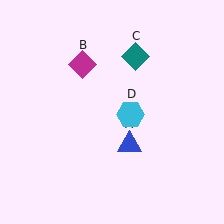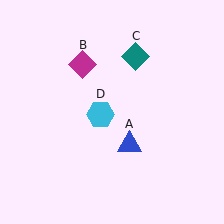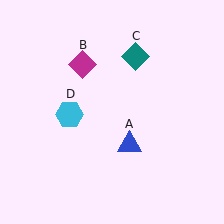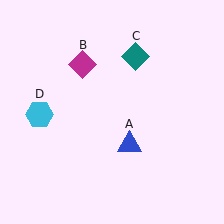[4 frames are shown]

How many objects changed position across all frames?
1 object changed position: cyan hexagon (object D).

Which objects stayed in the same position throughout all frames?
Blue triangle (object A) and magenta diamond (object B) and teal diamond (object C) remained stationary.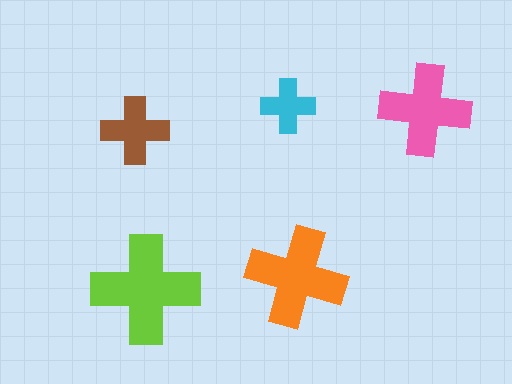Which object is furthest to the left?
The brown cross is leftmost.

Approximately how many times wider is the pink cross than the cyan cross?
About 1.5 times wider.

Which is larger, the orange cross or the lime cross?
The lime one.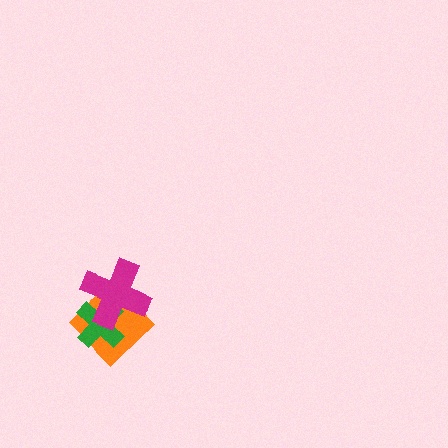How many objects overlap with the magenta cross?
2 objects overlap with the magenta cross.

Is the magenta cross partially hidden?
No, no other shape covers it.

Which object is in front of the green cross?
The magenta cross is in front of the green cross.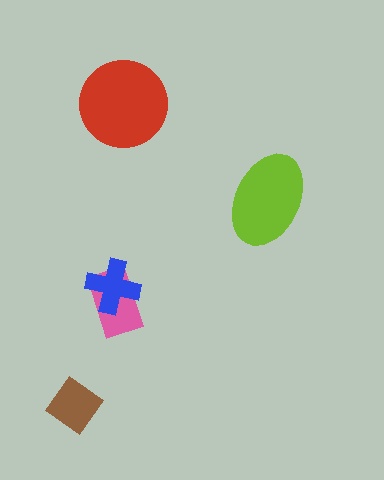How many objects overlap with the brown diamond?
0 objects overlap with the brown diamond.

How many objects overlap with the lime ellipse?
0 objects overlap with the lime ellipse.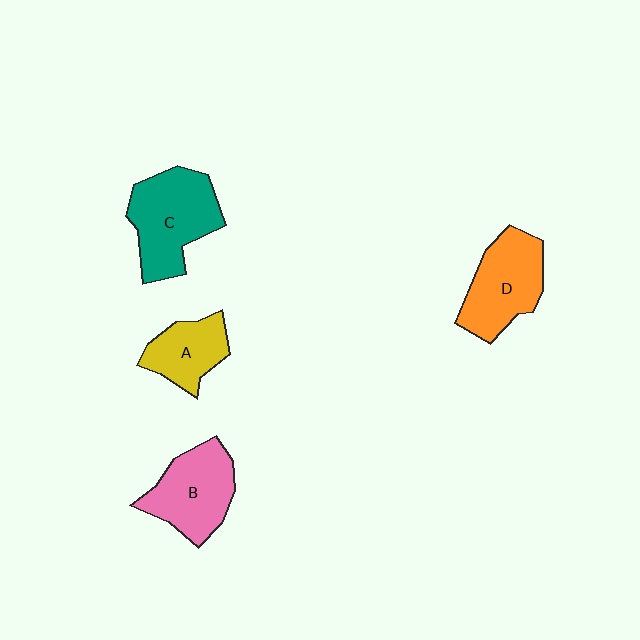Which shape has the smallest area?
Shape A (yellow).